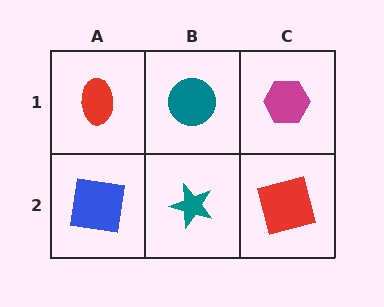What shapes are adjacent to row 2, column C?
A magenta hexagon (row 1, column C), a teal star (row 2, column B).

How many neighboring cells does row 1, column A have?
2.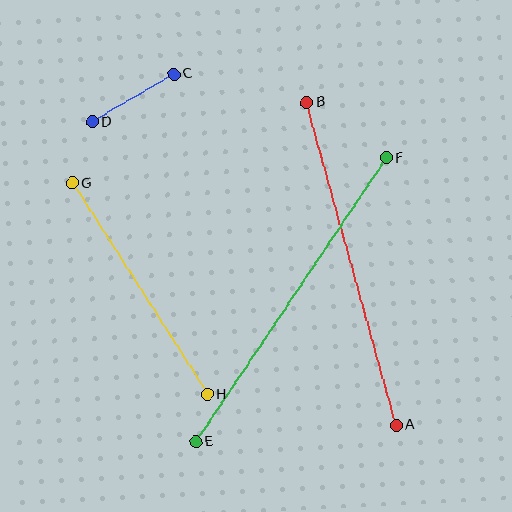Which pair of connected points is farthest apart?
Points E and F are farthest apart.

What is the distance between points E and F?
The distance is approximately 342 pixels.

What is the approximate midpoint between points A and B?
The midpoint is at approximately (352, 264) pixels.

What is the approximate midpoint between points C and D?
The midpoint is at approximately (133, 98) pixels.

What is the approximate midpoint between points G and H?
The midpoint is at approximately (140, 289) pixels.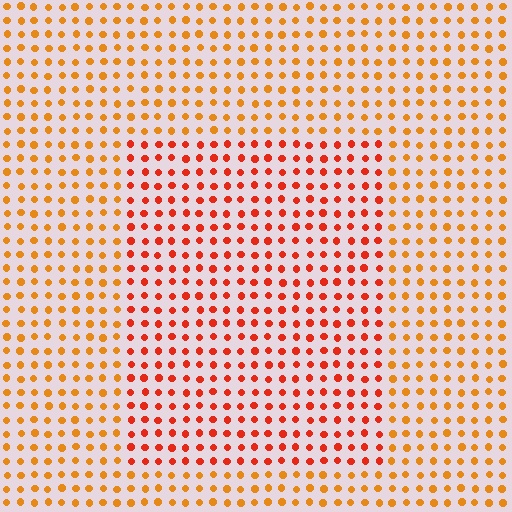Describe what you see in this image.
The image is filled with small orange elements in a uniform arrangement. A rectangle-shaped region is visible where the elements are tinted to a slightly different hue, forming a subtle color boundary.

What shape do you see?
I see a rectangle.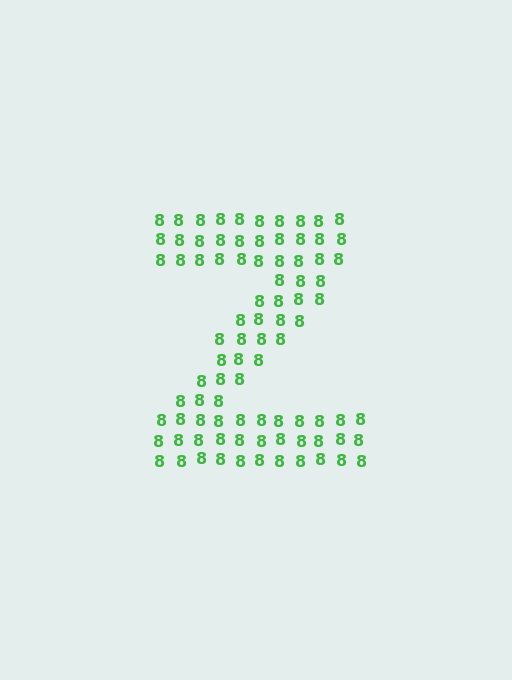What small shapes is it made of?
It is made of small digit 8's.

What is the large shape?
The large shape is the letter Z.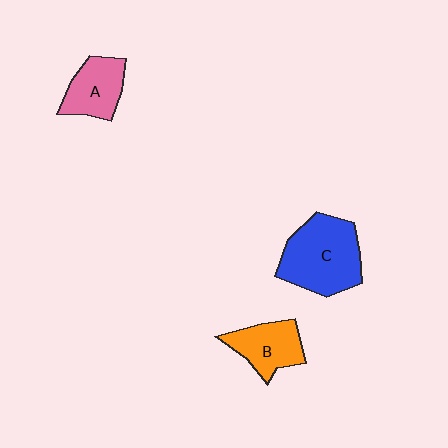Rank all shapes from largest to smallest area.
From largest to smallest: C (blue), B (orange), A (pink).